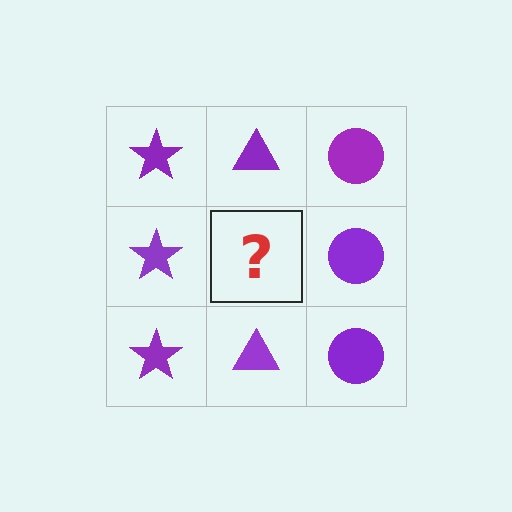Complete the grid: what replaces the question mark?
The question mark should be replaced with a purple triangle.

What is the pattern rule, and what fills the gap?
The rule is that each column has a consistent shape. The gap should be filled with a purple triangle.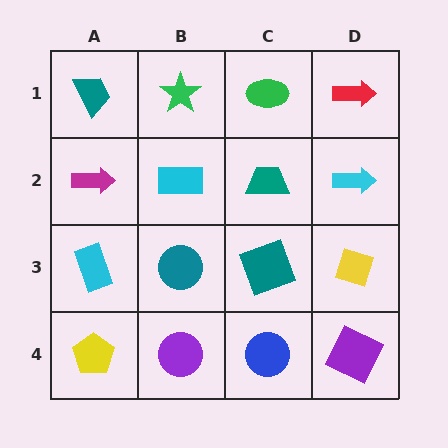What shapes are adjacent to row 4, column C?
A teal square (row 3, column C), a purple circle (row 4, column B), a purple square (row 4, column D).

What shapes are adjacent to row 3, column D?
A cyan arrow (row 2, column D), a purple square (row 4, column D), a teal square (row 3, column C).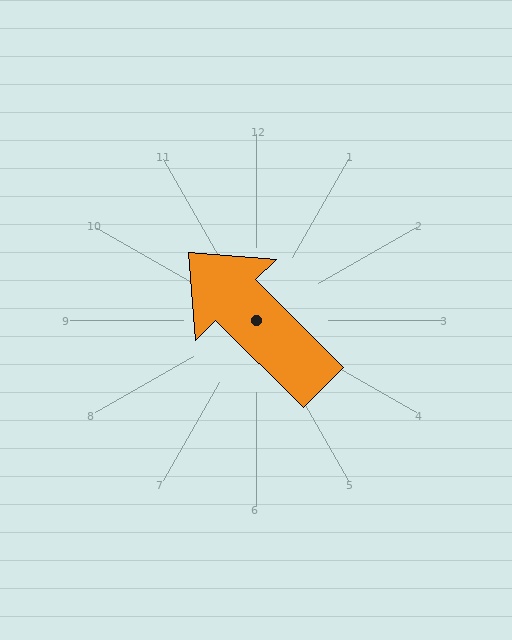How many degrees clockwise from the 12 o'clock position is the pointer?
Approximately 315 degrees.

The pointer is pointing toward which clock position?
Roughly 10 o'clock.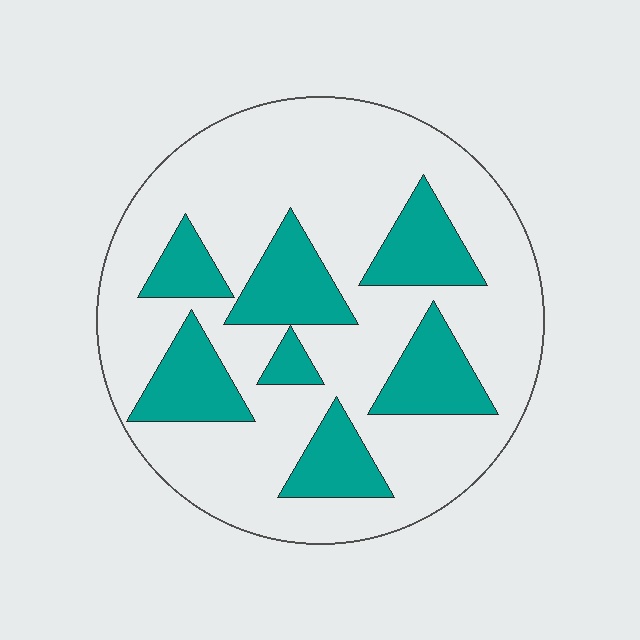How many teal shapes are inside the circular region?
7.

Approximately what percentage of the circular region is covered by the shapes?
Approximately 25%.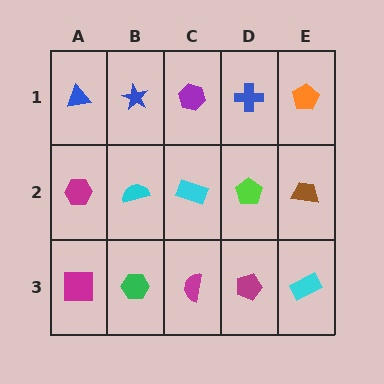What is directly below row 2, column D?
A magenta pentagon.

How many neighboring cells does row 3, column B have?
3.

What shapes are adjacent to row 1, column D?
A lime pentagon (row 2, column D), a purple hexagon (row 1, column C), an orange pentagon (row 1, column E).